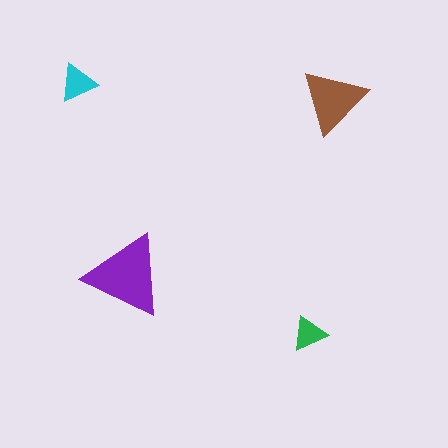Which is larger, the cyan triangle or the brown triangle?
The brown one.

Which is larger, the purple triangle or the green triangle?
The purple one.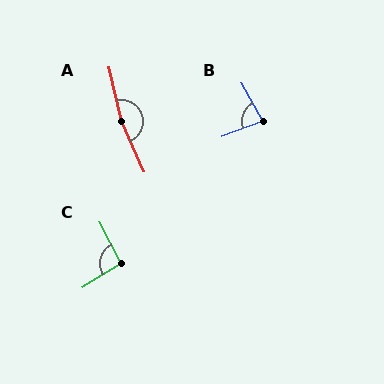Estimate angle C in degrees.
Approximately 95 degrees.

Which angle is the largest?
A, at approximately 169 degrees.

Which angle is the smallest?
B, at approximately 80 degrees.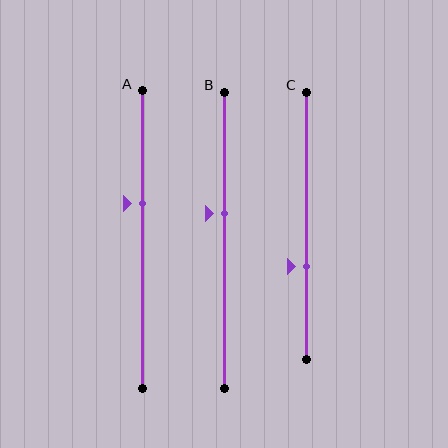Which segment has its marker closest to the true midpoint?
Segment B has its marker closest to the true midpoint.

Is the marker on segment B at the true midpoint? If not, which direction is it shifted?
No, the marker on segment B is shifted upward by about 9% of the segment length.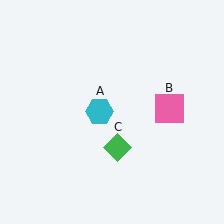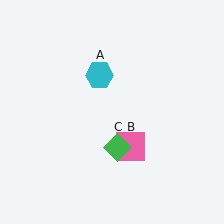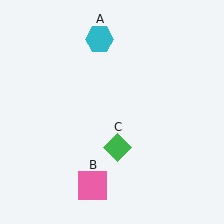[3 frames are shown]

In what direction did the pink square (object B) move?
The pink square (object B) moved down and to the left.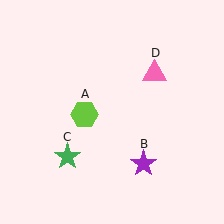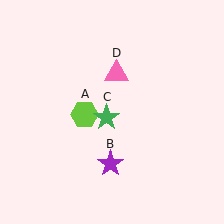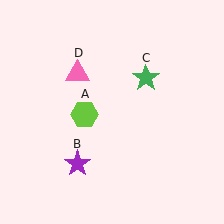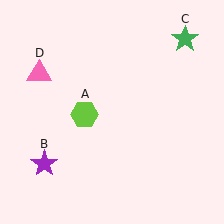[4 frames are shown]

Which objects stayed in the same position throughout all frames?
Lime hexagon (object A) remained stationary.